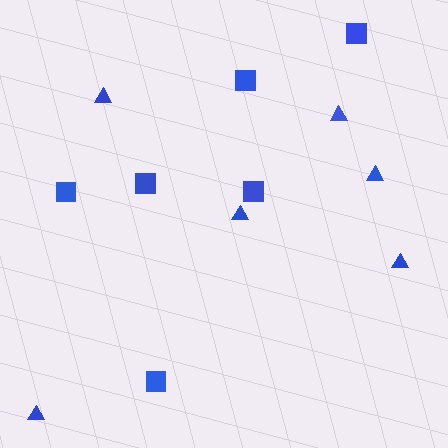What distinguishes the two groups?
There are 2 groups: one group of triangles (6) and one group of squares (6).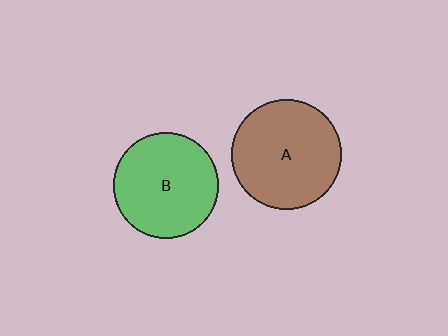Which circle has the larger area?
Circle A (brown).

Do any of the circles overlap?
No, none of the circles overlap.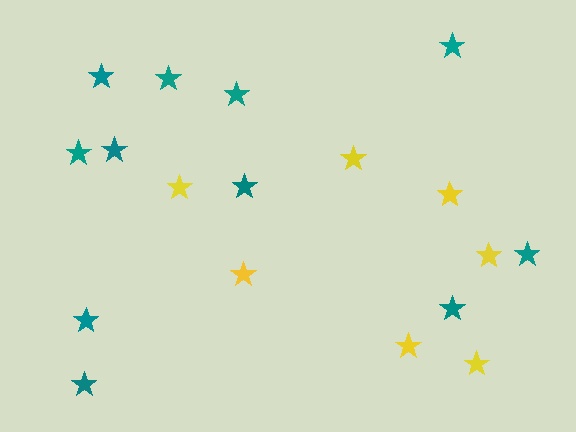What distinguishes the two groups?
There are 2 groups: one group of yellow stars (7) and one group of teal stars (11).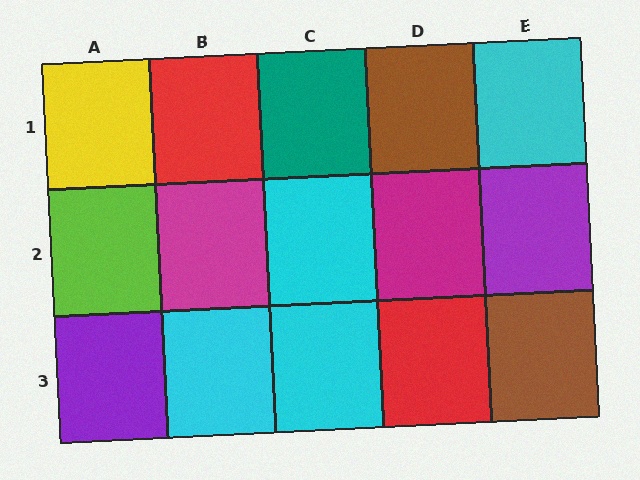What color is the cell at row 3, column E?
Brown.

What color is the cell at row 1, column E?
Cyan.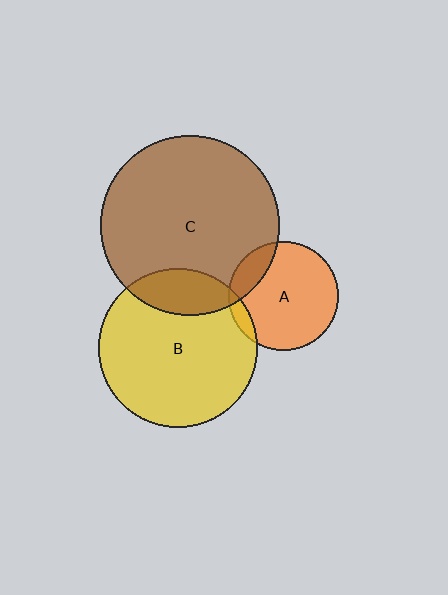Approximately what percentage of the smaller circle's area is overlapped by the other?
Approximately 20%.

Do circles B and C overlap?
Yes.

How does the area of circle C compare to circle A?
Approximately 2.7 times.